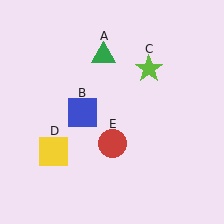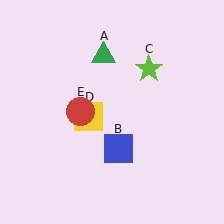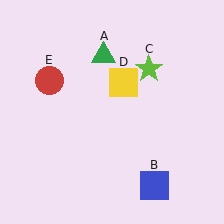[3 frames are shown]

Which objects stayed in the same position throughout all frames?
Green triangle (object A) and lime star (object C) remained stationary.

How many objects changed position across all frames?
3 objects changed position: blue square (object B), yellow square (object D), red circle (object E).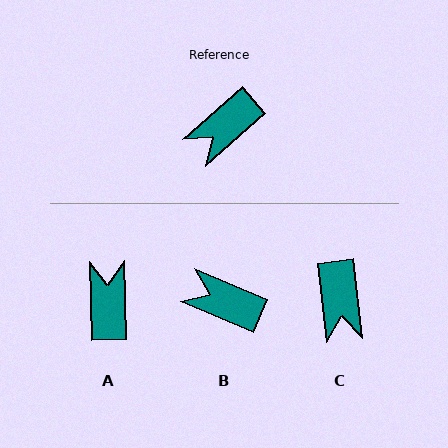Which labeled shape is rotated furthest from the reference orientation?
A, about 130 degrees away.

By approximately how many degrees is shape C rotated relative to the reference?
Approximately 56 degrees counter-clockwise.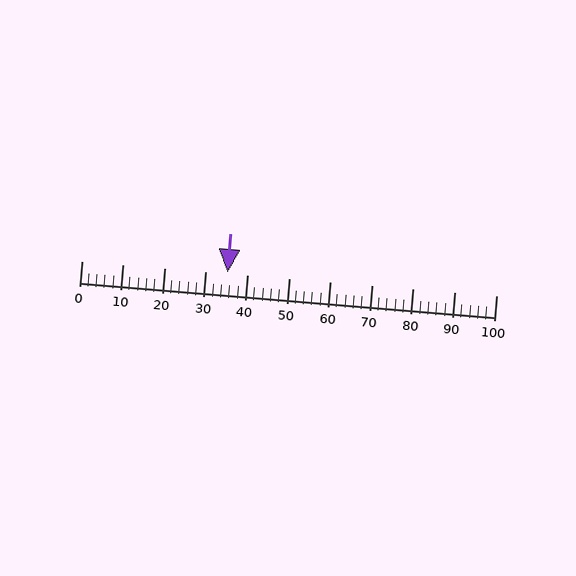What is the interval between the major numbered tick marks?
The major tick marks are spaced 10 units apart.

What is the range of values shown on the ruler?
The ruler shows values from 0 to 100.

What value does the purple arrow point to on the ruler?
The purple arrow points to approximately 35.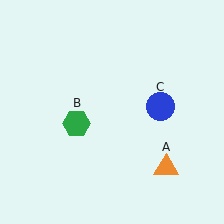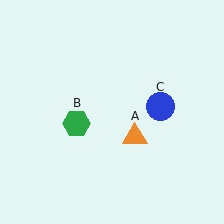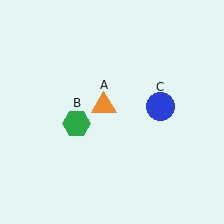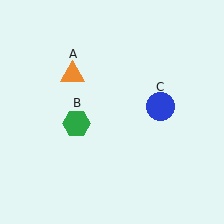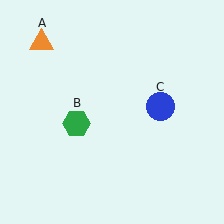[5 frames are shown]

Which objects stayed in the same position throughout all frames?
Green hexagon (object B) and blue circle (object C) remained stationary.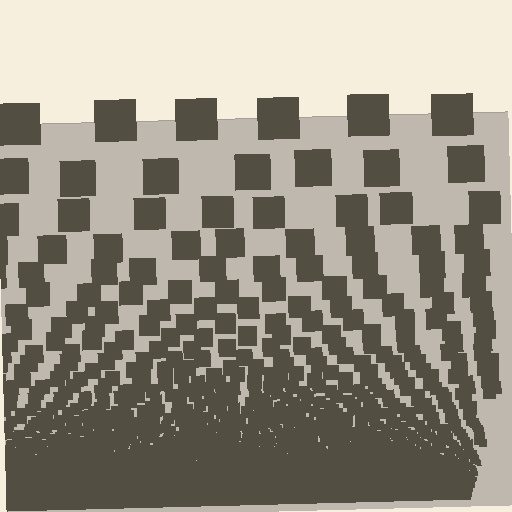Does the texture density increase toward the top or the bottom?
Density increases toward the bottom.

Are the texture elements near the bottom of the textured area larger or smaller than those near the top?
Smaller. The gradient is inverted — elements near the bottom are smaller and denser.